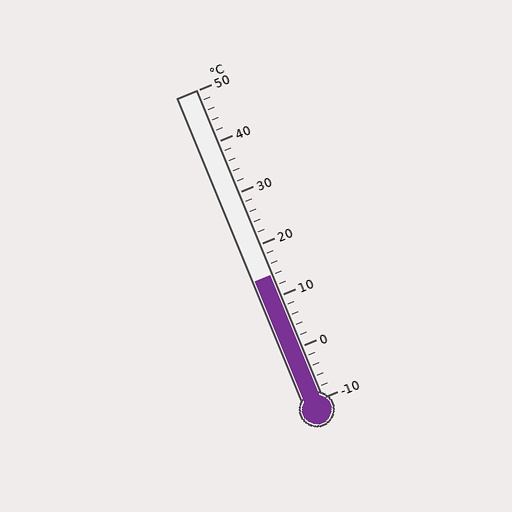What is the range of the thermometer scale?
The thermometer scale ranges from -10°C to 50°C.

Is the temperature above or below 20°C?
The temperature is below 20°C.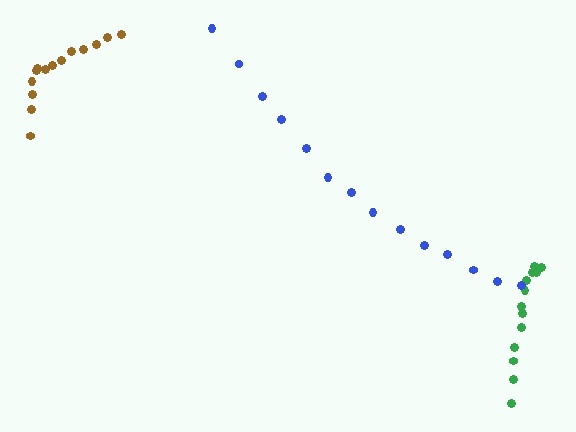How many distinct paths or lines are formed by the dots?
There are 3 distinct paths.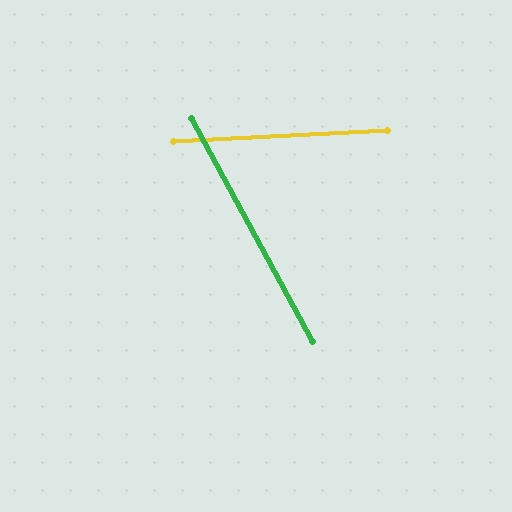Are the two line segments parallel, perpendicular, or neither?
Neither parallel nor perpendicular — they differ by about 64°.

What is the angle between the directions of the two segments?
Approximately 64 degrees.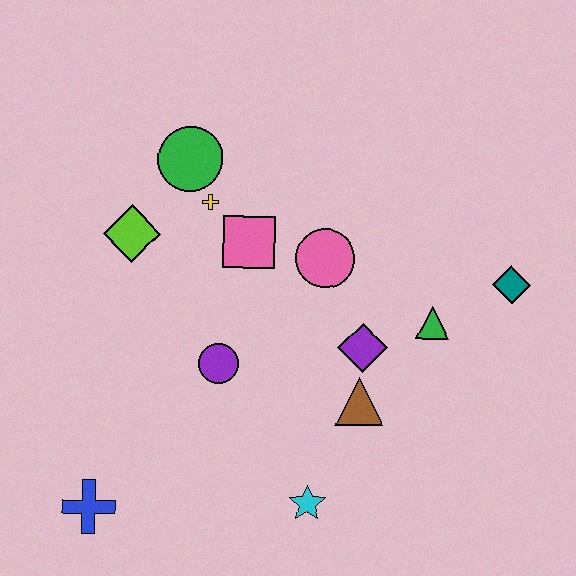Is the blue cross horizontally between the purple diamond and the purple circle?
No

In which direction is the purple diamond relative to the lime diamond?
The purple diamond is to the right of the lime diamond.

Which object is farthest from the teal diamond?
The blue cross is farthest from the teal diamond.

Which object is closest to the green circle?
The yellow cross is closest to the green circle.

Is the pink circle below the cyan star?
No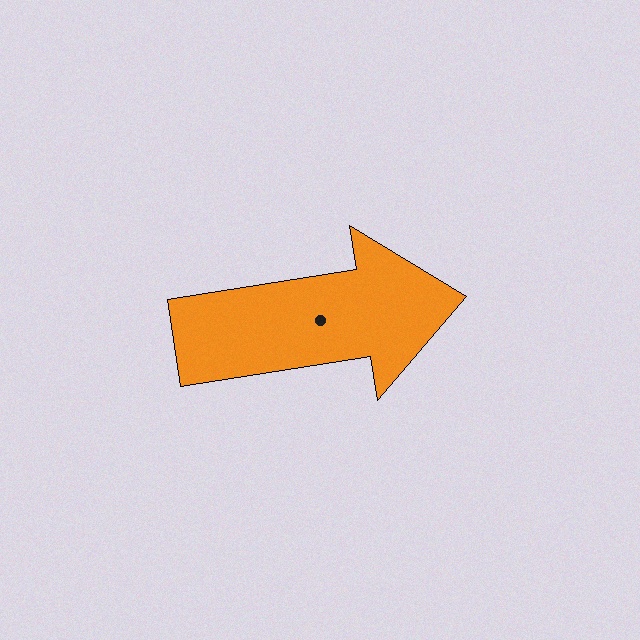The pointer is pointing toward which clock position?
Roughly 3 o'clock.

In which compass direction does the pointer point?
East.